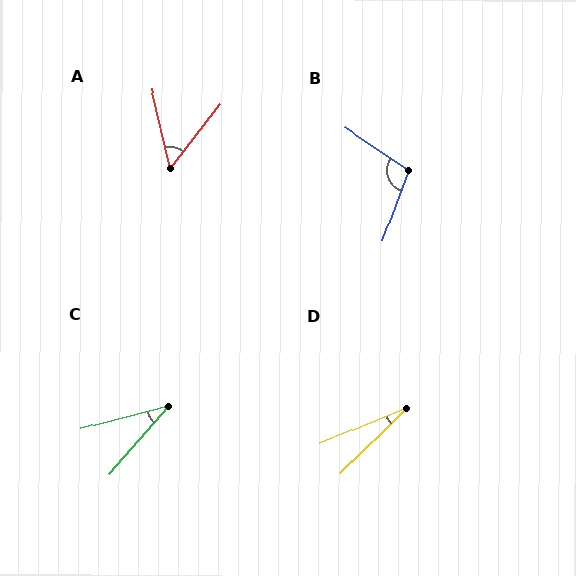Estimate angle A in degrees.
Approximately 51 degrees.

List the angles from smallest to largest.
D (22°), C (34°), A (51°), B (104°).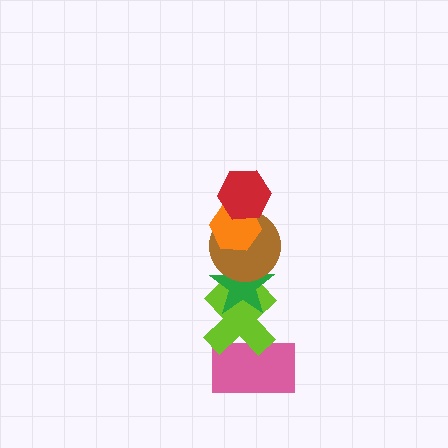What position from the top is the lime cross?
The lime cross is 5th from the top.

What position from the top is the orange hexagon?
The orange hexagon is 2nd from the top.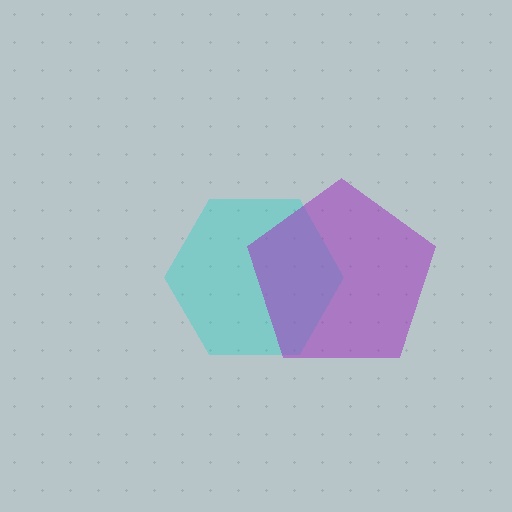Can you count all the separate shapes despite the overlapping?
Yes, there are 2 separate shapes.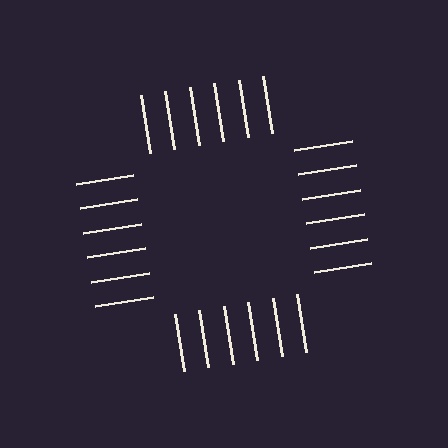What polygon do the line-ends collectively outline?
An illusory square — the line segments terminate on its edges but no continuous stroke is drawn.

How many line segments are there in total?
24 — 6 along each of the 4 edges.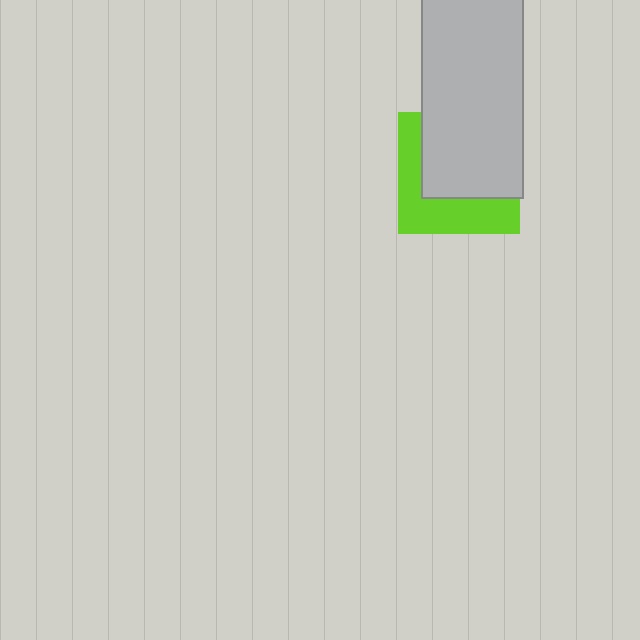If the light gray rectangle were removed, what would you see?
You would see the complete lime square.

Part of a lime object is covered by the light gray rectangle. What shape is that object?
It is a square.